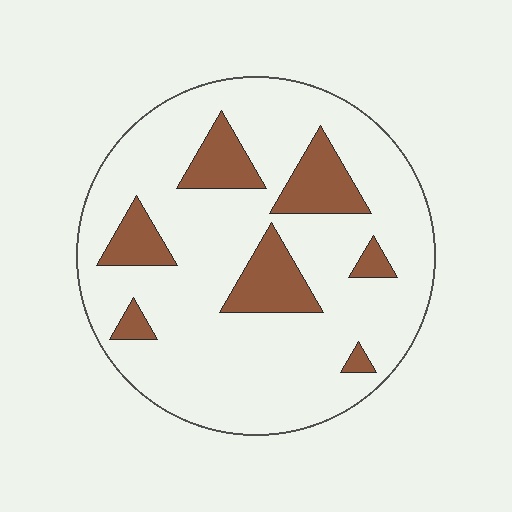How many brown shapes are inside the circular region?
7.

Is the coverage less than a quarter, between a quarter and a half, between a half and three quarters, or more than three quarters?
Less than a quarter.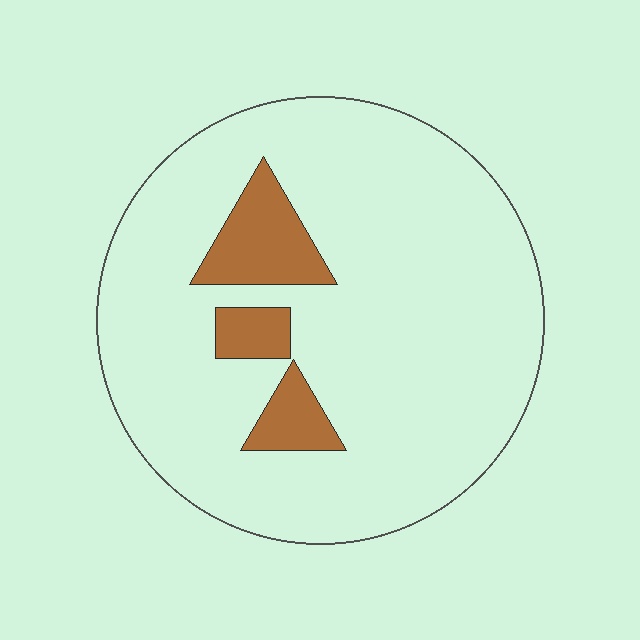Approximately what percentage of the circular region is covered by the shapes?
Approximately 10%.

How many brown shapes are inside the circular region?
3.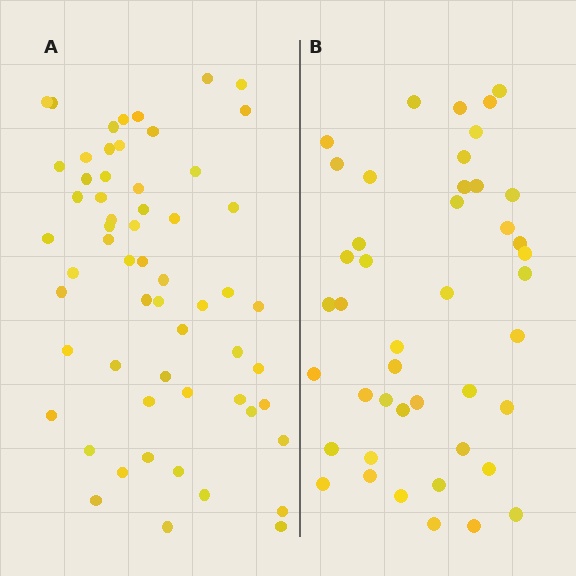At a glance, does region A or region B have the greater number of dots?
Region A (the left region) has more dots.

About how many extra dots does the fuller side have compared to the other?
Region A has approximately 15 more dots than region B.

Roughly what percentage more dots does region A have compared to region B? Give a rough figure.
About 35% more.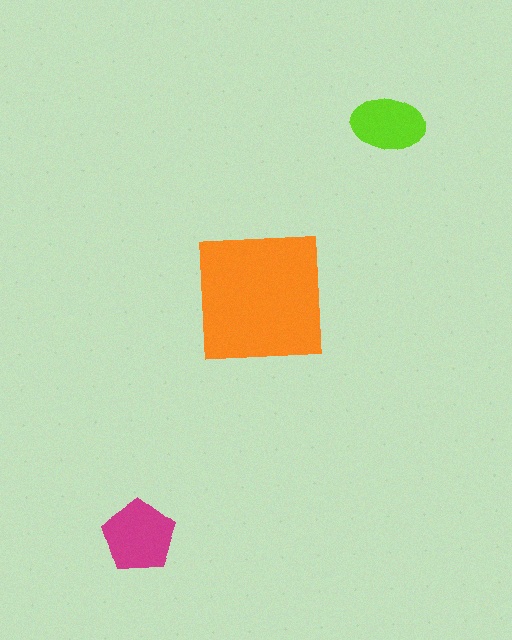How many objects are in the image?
There are 3 objects in the image.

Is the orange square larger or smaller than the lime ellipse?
Larger.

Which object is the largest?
The orange square.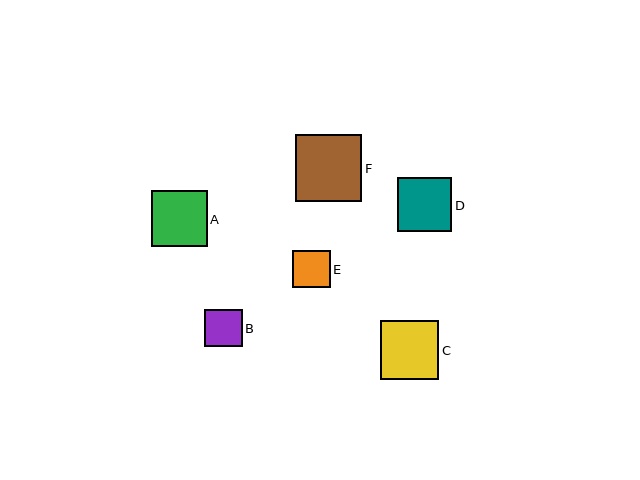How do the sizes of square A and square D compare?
Square A and square D are approximately the same size.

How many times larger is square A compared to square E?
Square A is approximately 1.5 times the size of square E.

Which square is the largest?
Square F is the largest with a size of approximately 67 pixels.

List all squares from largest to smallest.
From largest to smallest: F, C, A, D, E, B.